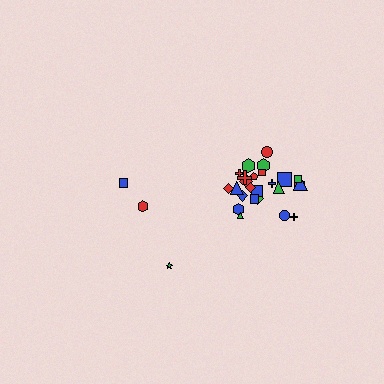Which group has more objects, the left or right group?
The right group.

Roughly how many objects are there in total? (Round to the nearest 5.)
Roughly 30 objects in total.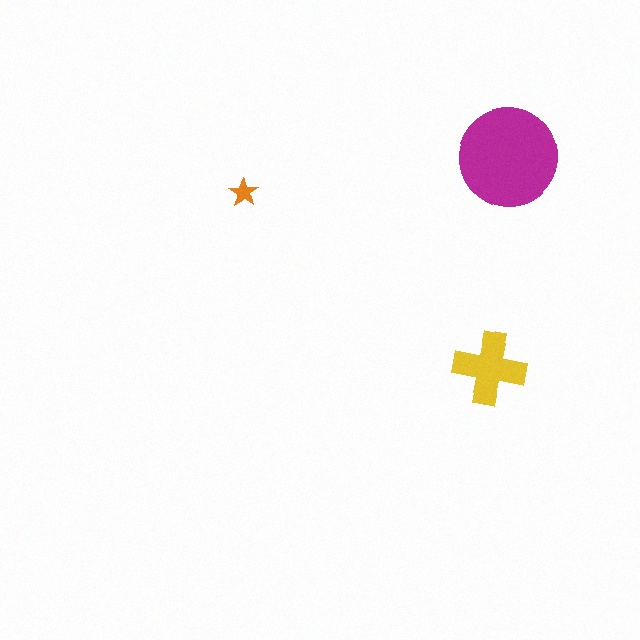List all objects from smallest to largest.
The orange star, the yellow cross, the magenta circle.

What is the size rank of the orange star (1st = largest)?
3rd.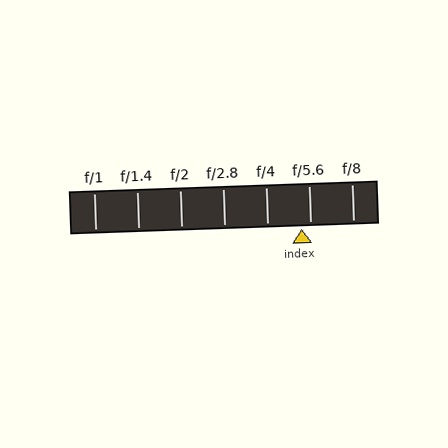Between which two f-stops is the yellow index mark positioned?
The index mark is between f/4 and f/5.6.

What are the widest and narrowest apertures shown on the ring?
The widest aperture shown is f/1 and the narrowest is f/8.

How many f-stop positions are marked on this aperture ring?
There are 7 f-stop positions marked.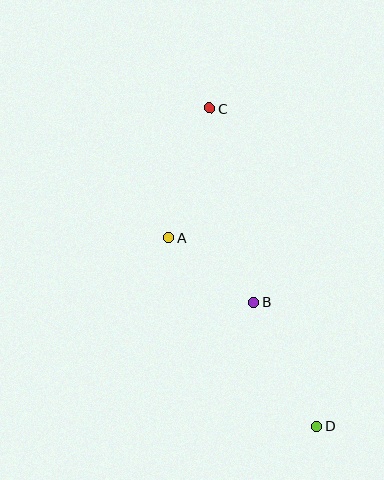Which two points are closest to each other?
Points A and B are closest to each other.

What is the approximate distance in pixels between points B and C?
The distance between B and C is approximately 199 pixels.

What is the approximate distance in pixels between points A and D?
The distance between A and D is approximately 239 pixels.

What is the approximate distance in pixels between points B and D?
The distance between B and D is approximately 139 pixels.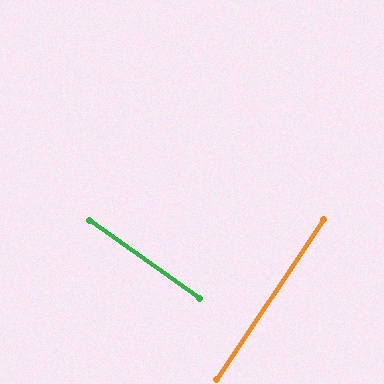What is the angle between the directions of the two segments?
Approximately 88 degrees.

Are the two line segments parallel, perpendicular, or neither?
Perpendicular — they meet at approximately 88°.